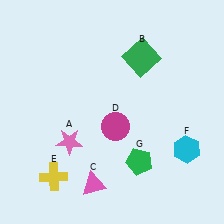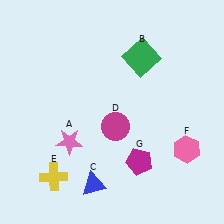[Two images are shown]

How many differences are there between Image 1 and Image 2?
There are 3 differences between the two images.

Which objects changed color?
C changed from pink to blue. F changed from cyan to pink. G changed from green to magenta.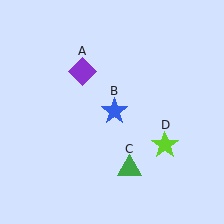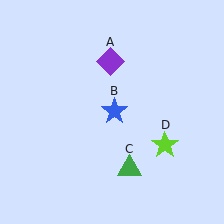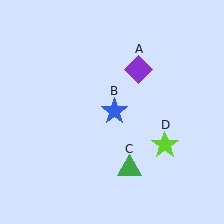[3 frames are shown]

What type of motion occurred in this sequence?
The purple diamond (object A) rotated clockwise around the center of the scene.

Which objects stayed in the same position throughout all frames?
Blue star (object B) and green triangle (object C) and lime star (object D) remained stationary.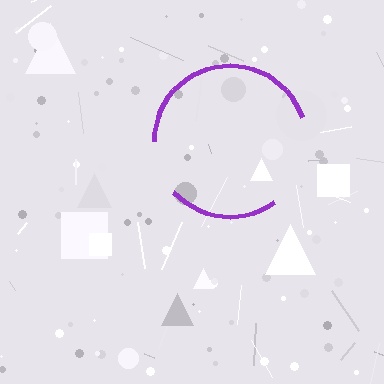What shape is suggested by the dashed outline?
The dashed outline suggests a circle.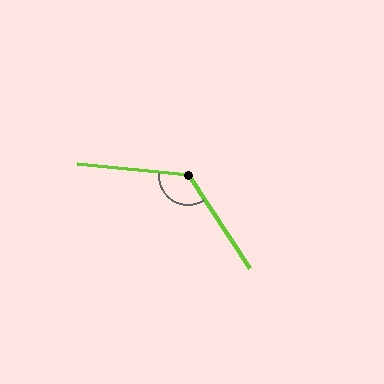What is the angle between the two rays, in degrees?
Approximately 129 degrees.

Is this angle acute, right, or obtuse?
It is obtuse.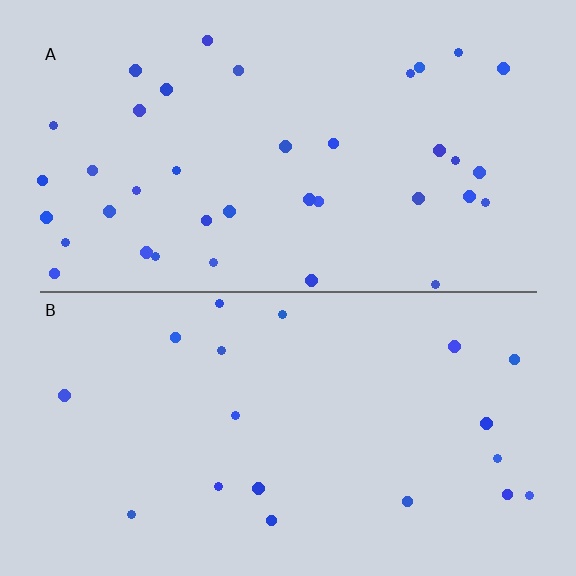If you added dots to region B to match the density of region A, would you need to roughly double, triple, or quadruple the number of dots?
Approximately double.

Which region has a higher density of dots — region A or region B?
A (the top).